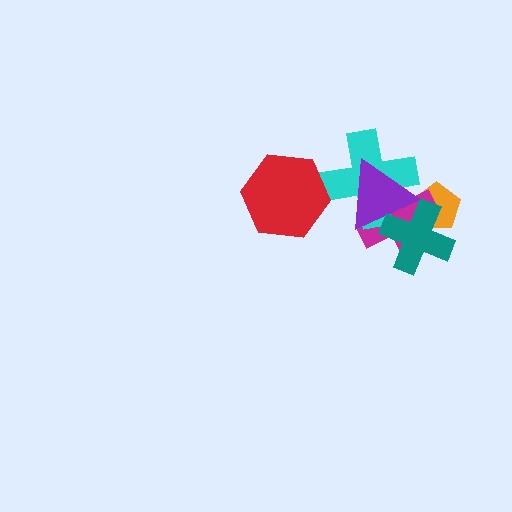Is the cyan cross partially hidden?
Yes, it is partially covered by another shape.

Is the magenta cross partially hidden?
Yes, it is partially covered by another shape.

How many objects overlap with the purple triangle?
4 objects overlap with the purple triangle.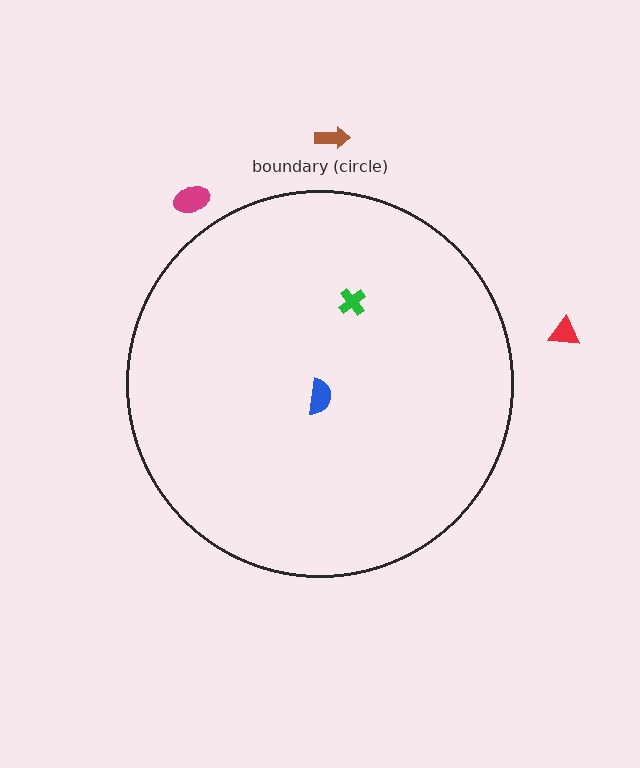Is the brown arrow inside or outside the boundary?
Outside.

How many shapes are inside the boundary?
2 inside, 3 outside.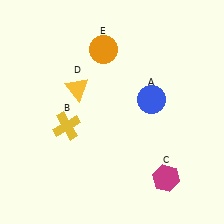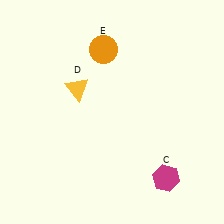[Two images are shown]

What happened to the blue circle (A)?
The blue circle (A) was removed in Image 2. It was in the top-right area of Image 1.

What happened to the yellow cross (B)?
The yellow cross (B) was removed in Image 2. It was in the bottom-left area of Image 1.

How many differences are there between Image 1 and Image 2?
There are 2 differences between the two images.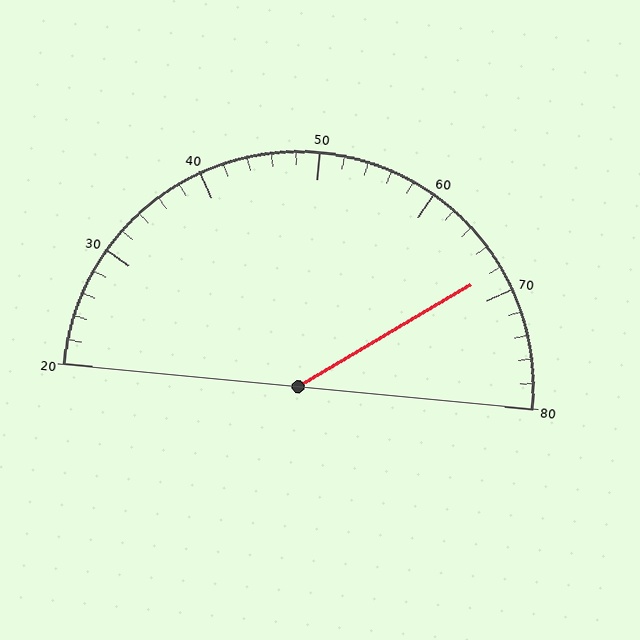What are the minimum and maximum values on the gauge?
The gauge ranges from 20 to 80.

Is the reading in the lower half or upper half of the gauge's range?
The reading is in the upper half of the range (20 to 80).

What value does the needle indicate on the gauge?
The needle indicates approximately 68.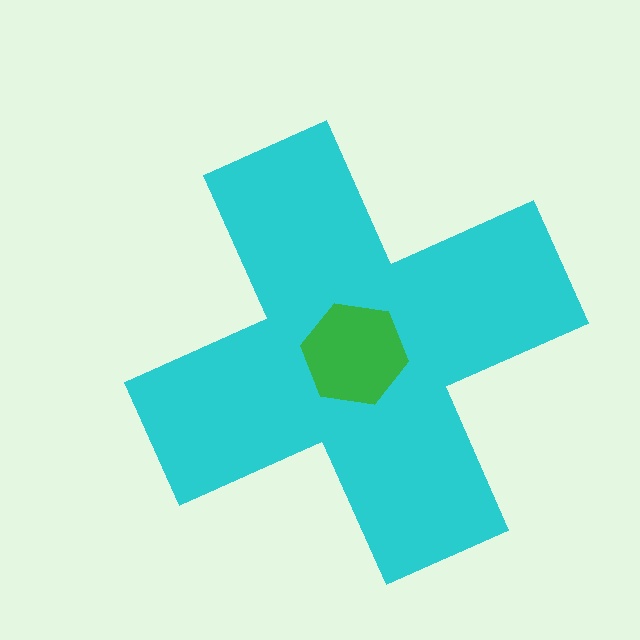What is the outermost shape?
The cyan cross.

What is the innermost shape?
The green hexagon.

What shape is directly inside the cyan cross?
The green hexagon.